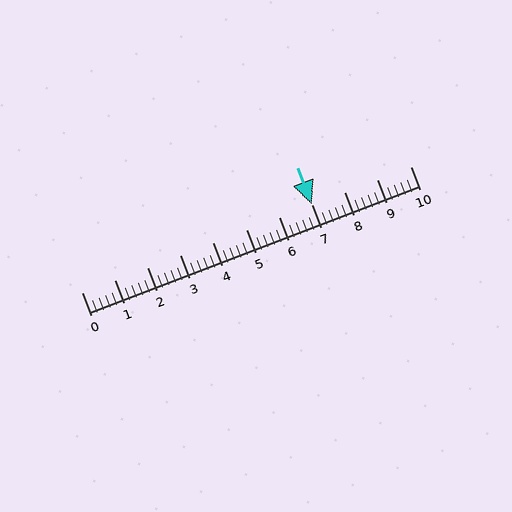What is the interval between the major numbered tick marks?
The major tick marks are spaced 1 units apart.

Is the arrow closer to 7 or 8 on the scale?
The arrow is closer to 7.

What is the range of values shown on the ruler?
The ruler shows values from 0 to 10.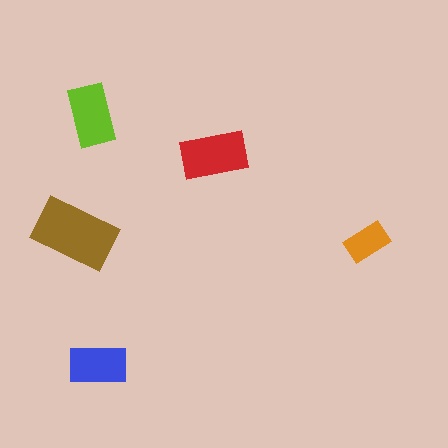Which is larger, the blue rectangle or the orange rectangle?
The blue one.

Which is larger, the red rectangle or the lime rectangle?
The red one.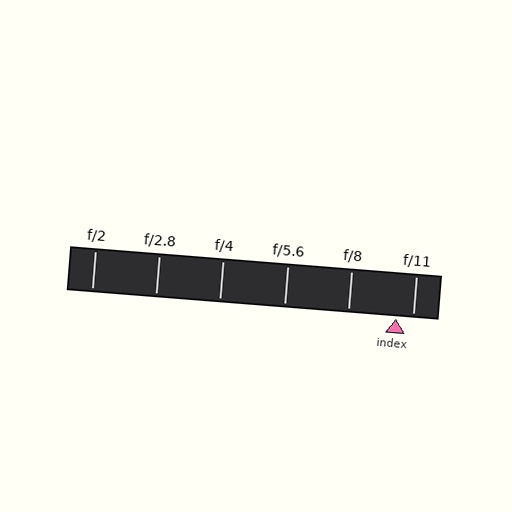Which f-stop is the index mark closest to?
The index mark is closest to f/11.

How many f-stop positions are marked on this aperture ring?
There are 6 f-stop positions marked.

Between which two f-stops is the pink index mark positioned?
The index mark is between f/8 and f/11.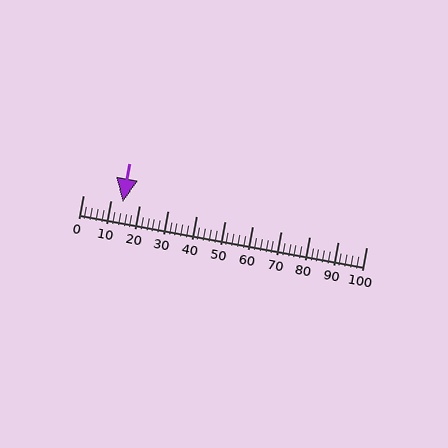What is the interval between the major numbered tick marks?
The major tick marks are spaced 10 units apart.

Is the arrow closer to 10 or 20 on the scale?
The arrow is closer to 10.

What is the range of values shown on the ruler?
The ruler shows values from 0 to 100.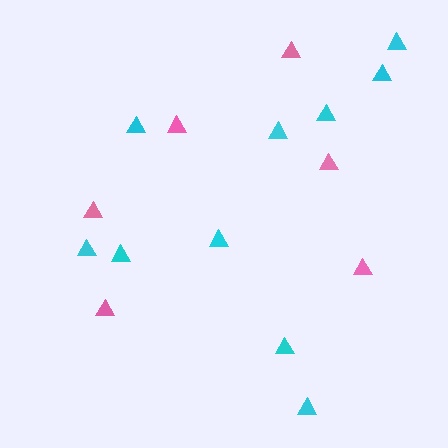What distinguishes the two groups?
There are 2 groups: one group of cyan triangles (10) and one group of pink triangles (6).